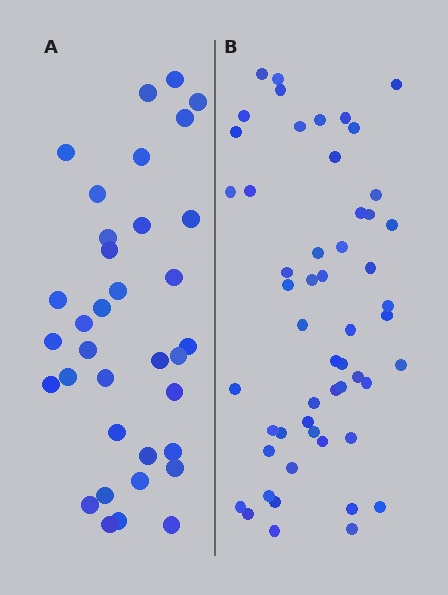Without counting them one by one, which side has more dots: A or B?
Region B (the right region) has more dots.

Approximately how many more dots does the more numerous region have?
Region B has approximately 20 more dots than region A.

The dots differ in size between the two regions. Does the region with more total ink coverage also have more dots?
No. Region A has more total ink coverage because its dots are larger, but region B actually contains more individual dots. Total area can be misleading — the number of items is what matters here.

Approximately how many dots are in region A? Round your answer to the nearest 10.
About 40 dots. (The exact count is 35, which rounds to 40.)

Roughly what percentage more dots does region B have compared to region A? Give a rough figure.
About 50% more.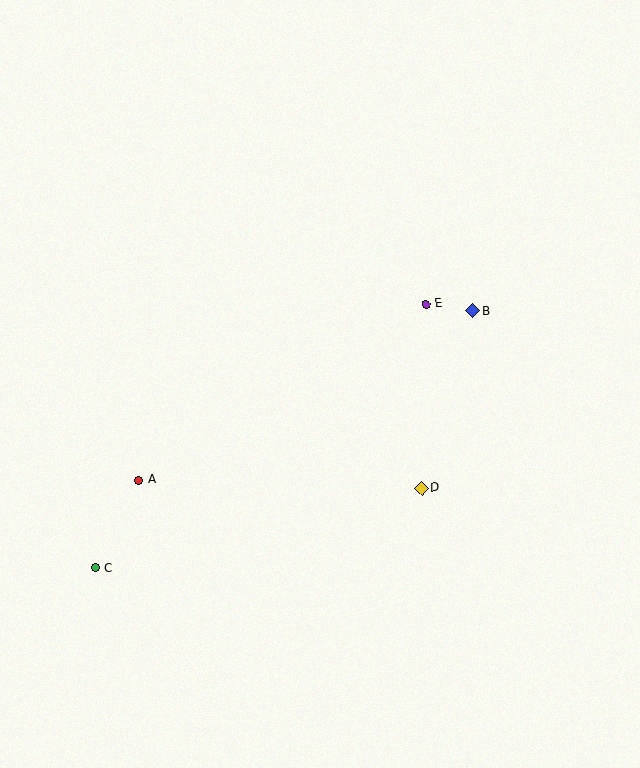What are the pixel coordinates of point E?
Point E is at (426, 304).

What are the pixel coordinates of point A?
Point A is at (139, 480).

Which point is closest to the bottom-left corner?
Point C is closest to the bottom-left corner.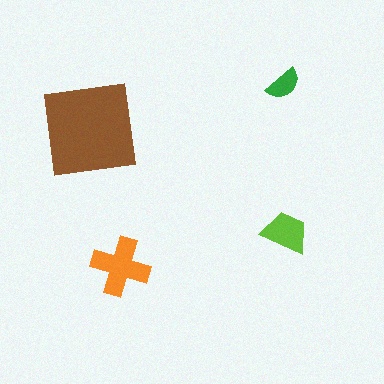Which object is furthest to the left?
The brown square is leftmost.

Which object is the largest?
The brown square.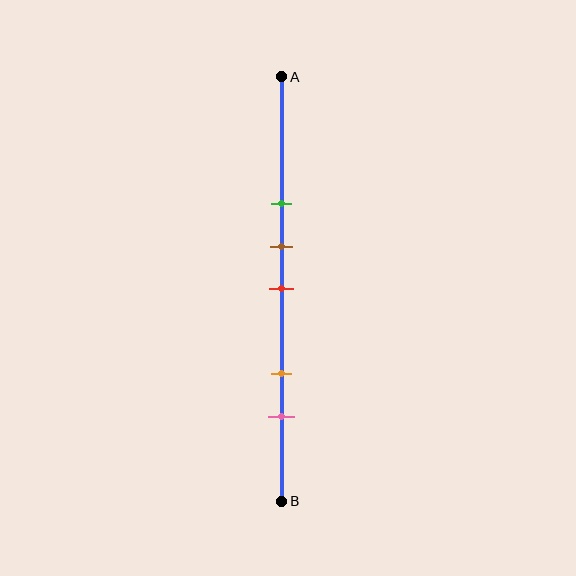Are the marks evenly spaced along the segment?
No, the marks are not evenly spaced.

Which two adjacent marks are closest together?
The brown and red marks are the closest adjacent pair.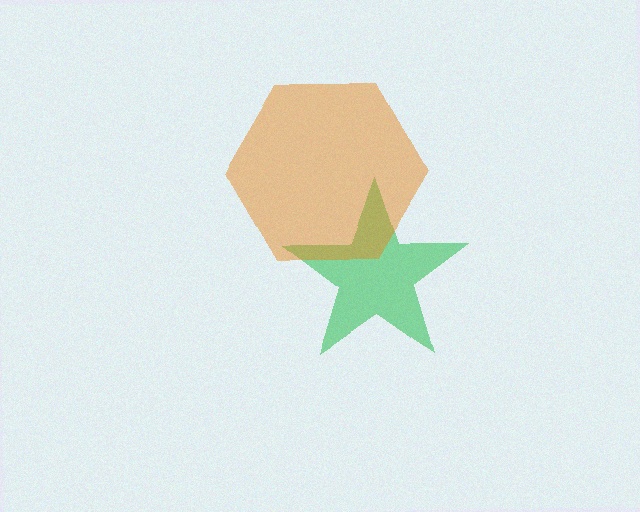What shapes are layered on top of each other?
The layered shapes are: a green star, an orange hexagon.